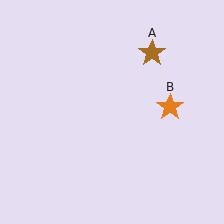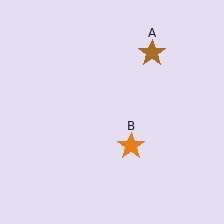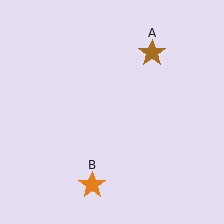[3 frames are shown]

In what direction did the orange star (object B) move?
The orange star (object B) moved down and to the left.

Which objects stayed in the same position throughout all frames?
Brown star (object A) remained stationary.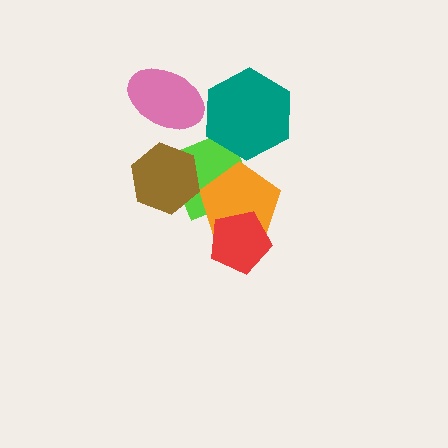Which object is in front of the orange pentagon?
The red pentagon is in front of the orange pentagon.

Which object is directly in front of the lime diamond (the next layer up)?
The orange pentagon is directly in front of the lime diamond.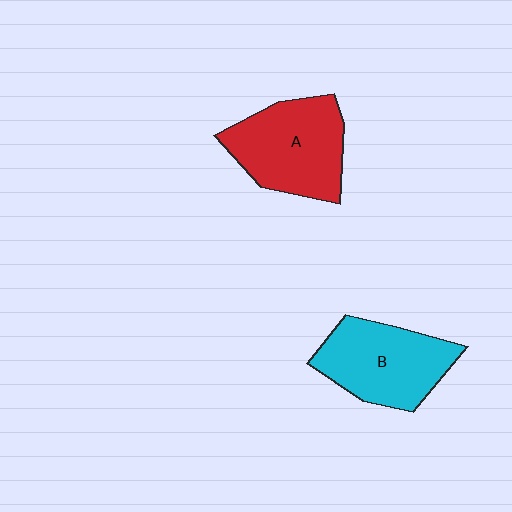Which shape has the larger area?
Shape A (red).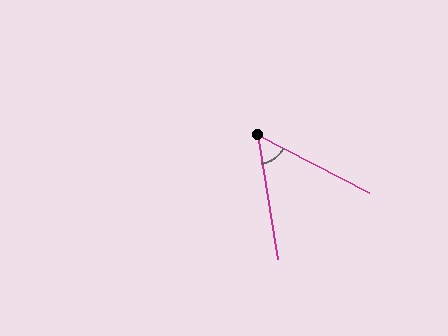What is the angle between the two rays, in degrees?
Approximately 54 degrees.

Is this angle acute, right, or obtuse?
It is acute.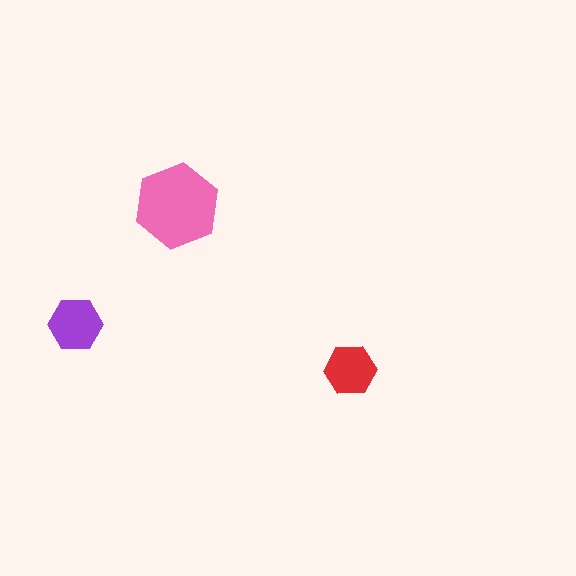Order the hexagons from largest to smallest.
the pink one, the purple one, the red one.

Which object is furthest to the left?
The purple hexagon is leftmost.